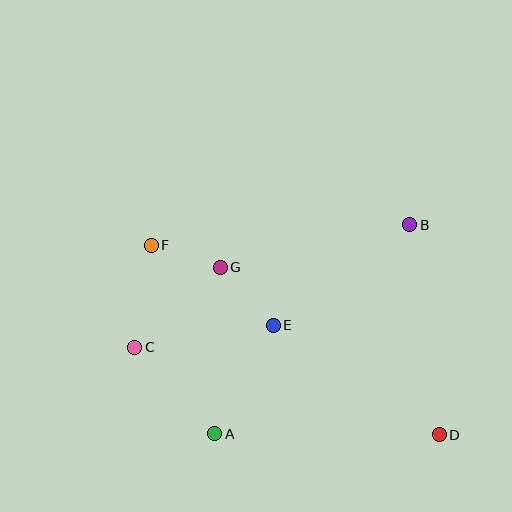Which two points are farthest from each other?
Points D and F are farthest from each other.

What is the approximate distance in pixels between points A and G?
The distance between A and G is approximately 167 pixels.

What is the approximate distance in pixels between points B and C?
The distance between B and C is approximately 301 pixels.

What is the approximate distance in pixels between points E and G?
The distance between E and G is approximately 79 pixels.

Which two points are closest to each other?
Points F and G are closest to each other.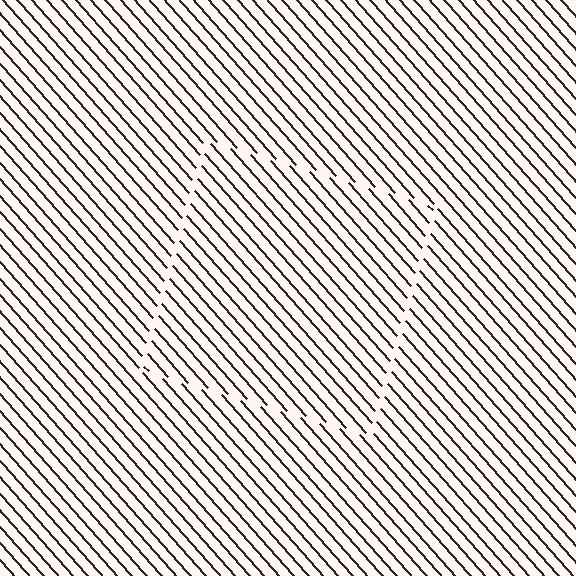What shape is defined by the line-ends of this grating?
An illusory square. The interior of the shape contains the same grating, shifted by half a period — the contour is defined by the phase discontinuity where line-ends from the inner and outer gratings abut.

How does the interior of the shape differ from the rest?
The interior of the shape contains the same grating, shifted by half a period — the contour is defined by the phase discontinuity where line-ends from the inner and outer gratings abut.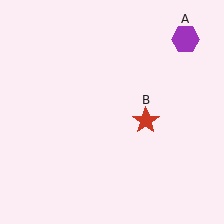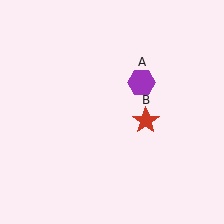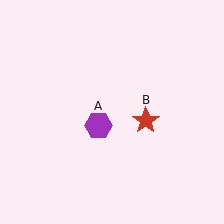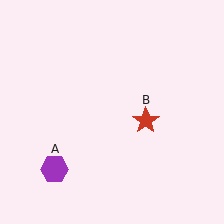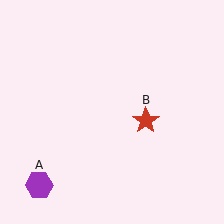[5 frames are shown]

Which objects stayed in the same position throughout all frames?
Red star (object B) remained stationary.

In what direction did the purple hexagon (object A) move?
The purple hexagon (object A) moved down and to the left.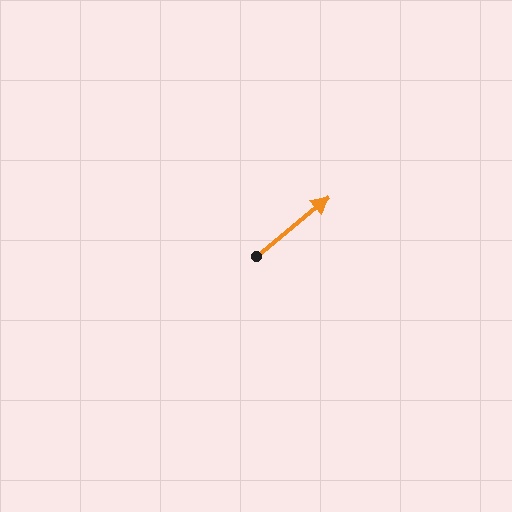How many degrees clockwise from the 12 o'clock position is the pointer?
Approximately 51 degrees.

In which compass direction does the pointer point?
Northeast.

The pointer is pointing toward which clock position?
Roughly 2 o'clock.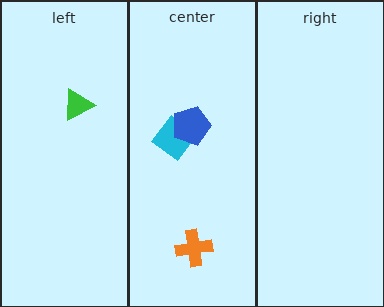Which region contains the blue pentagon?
The center region.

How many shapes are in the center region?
4.